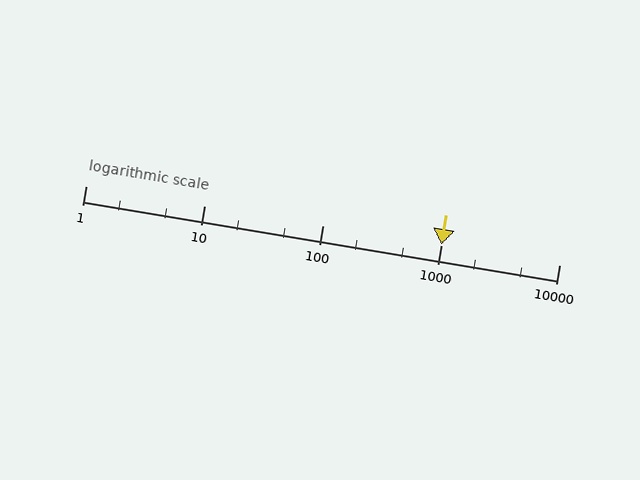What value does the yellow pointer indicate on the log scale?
The pointer indicates approximately 1000.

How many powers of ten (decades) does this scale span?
The scale spans 4 decades, from 1 to 10000.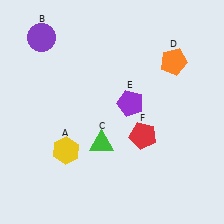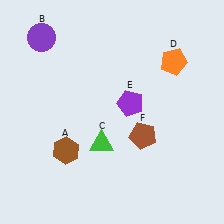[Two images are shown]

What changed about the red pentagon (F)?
In Image 1, F is red. In Image 2, it changed to brown.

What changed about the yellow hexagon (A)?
In Image 1, A is yellow. In Image 2, it changed to brown.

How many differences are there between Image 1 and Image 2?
There are 2 differences between the two images.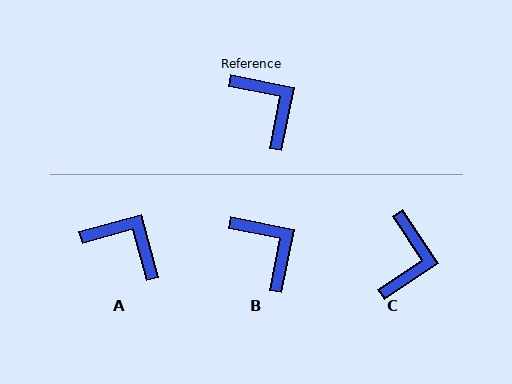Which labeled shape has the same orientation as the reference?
B.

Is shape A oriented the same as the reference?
No, it is off by about 27 degrees.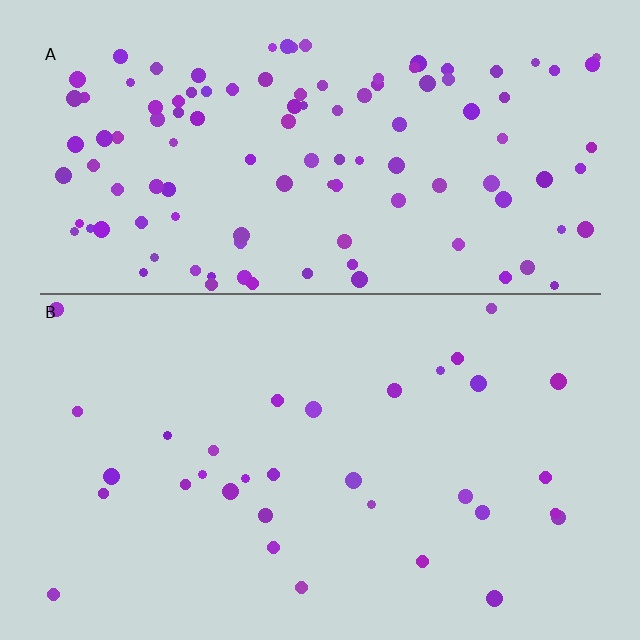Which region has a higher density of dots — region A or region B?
A (the top).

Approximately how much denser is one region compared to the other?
Approximately 3.5× — region A over region B.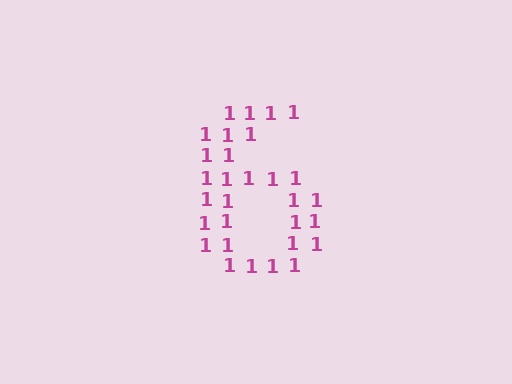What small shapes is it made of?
It is made of small digit 1's.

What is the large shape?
The large shape is the digit 6.